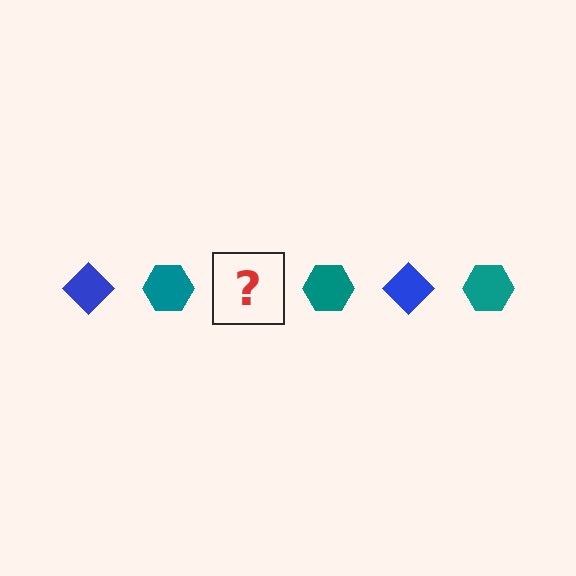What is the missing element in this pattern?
The missing element is a blue diamond.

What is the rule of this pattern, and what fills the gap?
The rule is that the pattern alternates between blue diamond and teal hexagon. The gap should be filled with a blue diamond.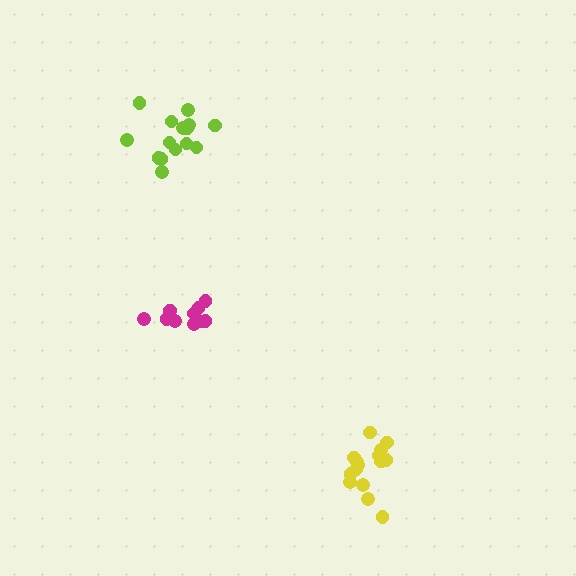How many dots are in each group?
Group 1: 15 dots, Group 2: 10 dots, Group 3: 15 dots (40 total).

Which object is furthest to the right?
The yellow cluster is rightmost.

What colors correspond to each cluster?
The clusters are colored: lime, magenta, yellow.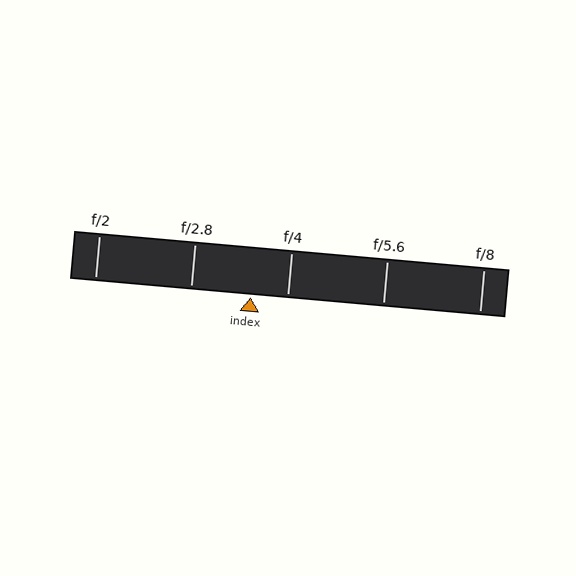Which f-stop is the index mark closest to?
The index mark is closest to f/4.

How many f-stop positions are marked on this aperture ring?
There are 5 f-stop positions marked.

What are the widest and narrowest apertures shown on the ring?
The widest aperture shown is f/2 and the narrowest is f/8.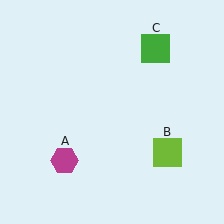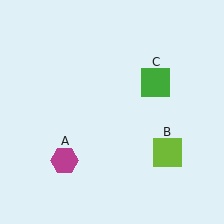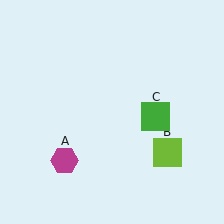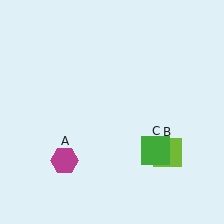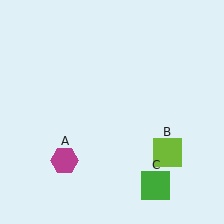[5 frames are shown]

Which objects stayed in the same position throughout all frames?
Magenta hexagon (object A) and lime square (object B) remained stationary.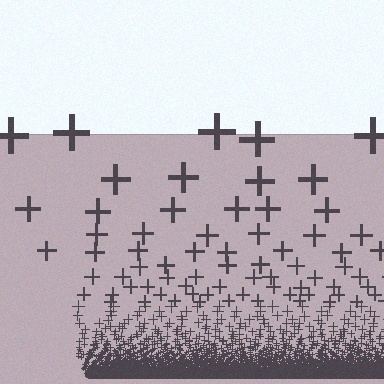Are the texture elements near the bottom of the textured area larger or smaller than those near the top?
Smaller. The gradient is inverted — elements near the bottom are smaller and denser.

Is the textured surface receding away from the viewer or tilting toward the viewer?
The surface appears to tilt toward the viewer. Texture elements get larger and sparser toward the top.